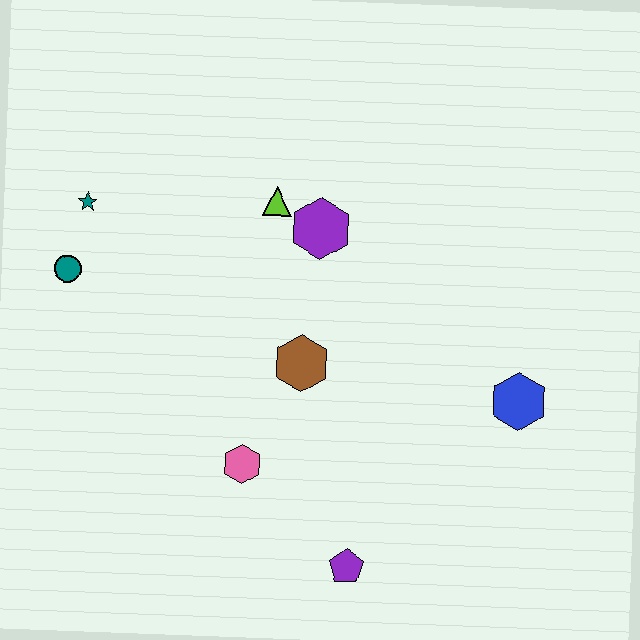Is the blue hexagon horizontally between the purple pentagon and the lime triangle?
No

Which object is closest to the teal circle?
The teal star is closest to the teal circle.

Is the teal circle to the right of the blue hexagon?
No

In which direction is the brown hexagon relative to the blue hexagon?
The brown hexagon is to the left of the blue hexagon.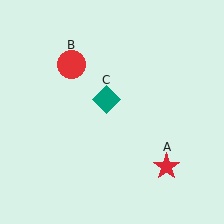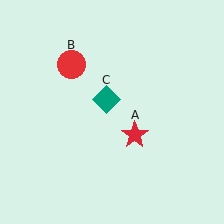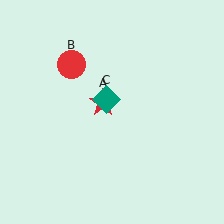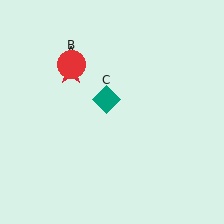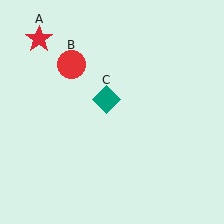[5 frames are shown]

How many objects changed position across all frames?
1 object changed position: red star (object A).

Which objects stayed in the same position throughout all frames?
Red circle (object B) and teal diamond (object C) remained stationary.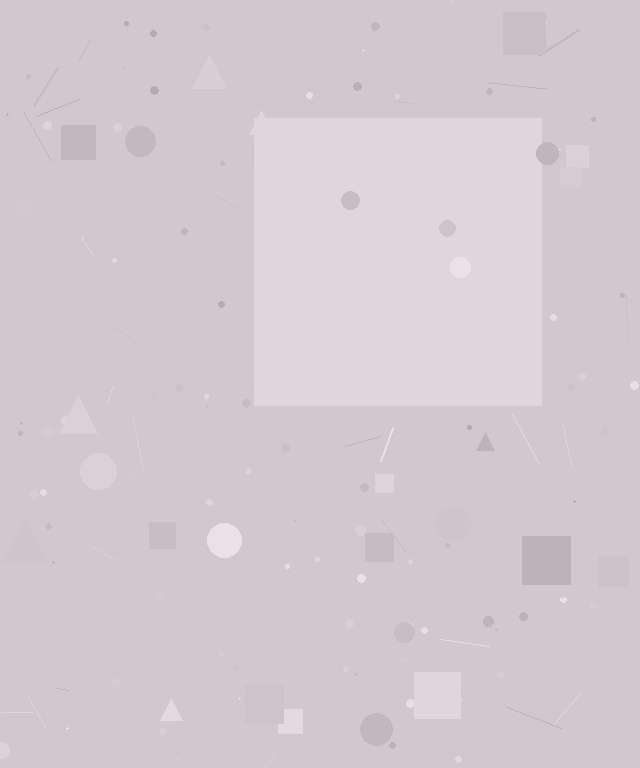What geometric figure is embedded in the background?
A square is embedded in the background.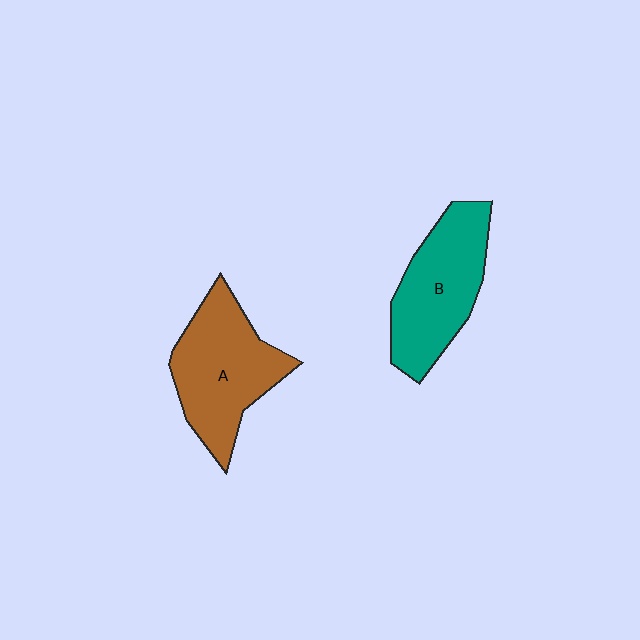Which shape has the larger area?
Shape A (brown).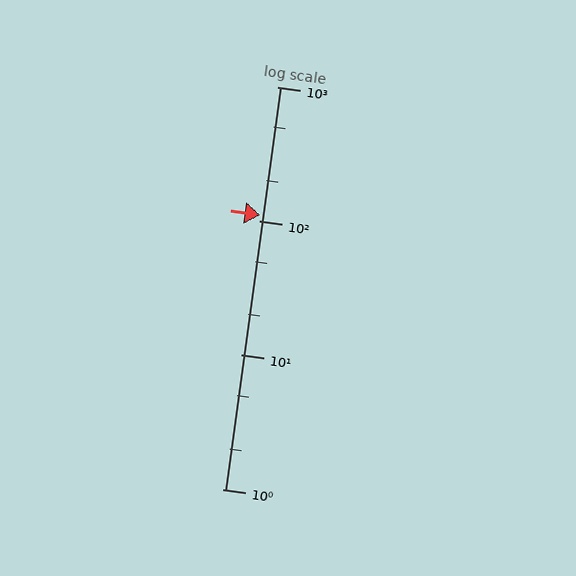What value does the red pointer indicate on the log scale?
The pointer indicates approximately 110.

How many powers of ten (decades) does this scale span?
The scale spans 3 decades, from 1 to 1000.